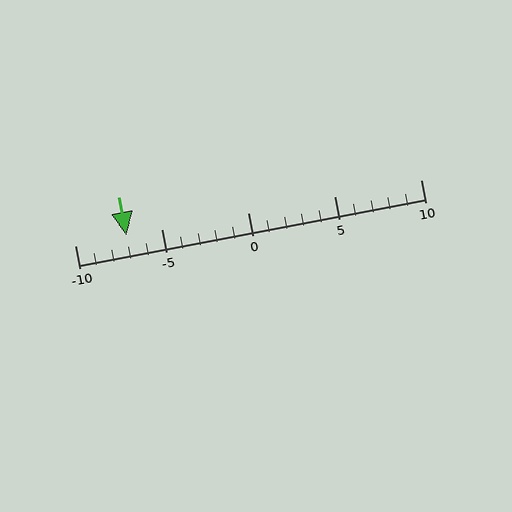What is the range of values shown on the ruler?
The ruler shows values from -10 to 10.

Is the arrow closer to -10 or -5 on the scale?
The arrow is closer to -5.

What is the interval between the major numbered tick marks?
The major tick marks are spaced 5 units apart.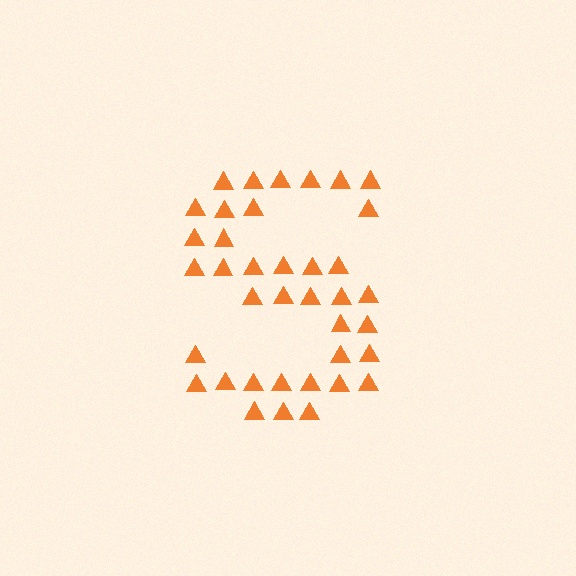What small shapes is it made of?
It is made of small triangles.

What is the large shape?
The large shape is the letter S.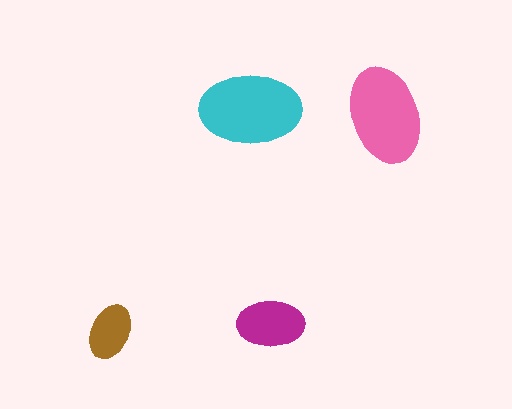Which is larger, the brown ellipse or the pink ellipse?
The pink one.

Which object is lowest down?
The brown ellipse is bottommost.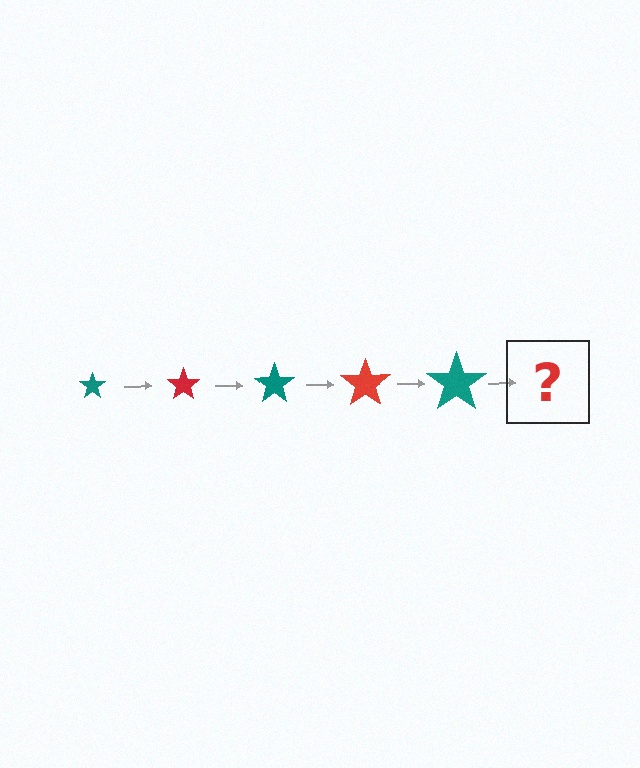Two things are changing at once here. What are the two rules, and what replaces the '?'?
The two rules are that the star grows larger each step and the color cycles through teal and red. The '?' should be a red star, larger than the previous one.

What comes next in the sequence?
The next element should be a red star, larger than the previous one.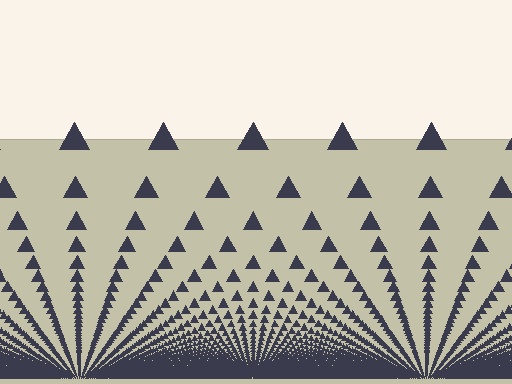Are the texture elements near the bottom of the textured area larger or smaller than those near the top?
Smaller. The gradient is inverted — elements near the bottom are smaller and denser.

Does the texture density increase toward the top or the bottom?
Density increases toward the bottom.